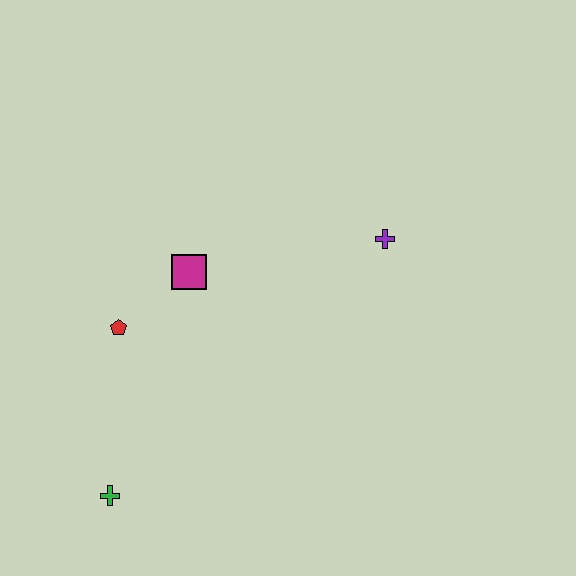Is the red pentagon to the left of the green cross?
No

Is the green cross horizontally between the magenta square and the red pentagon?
No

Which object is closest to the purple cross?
The magenta square is closest to the purple cross.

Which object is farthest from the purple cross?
The green cross is farthest from the purple cross.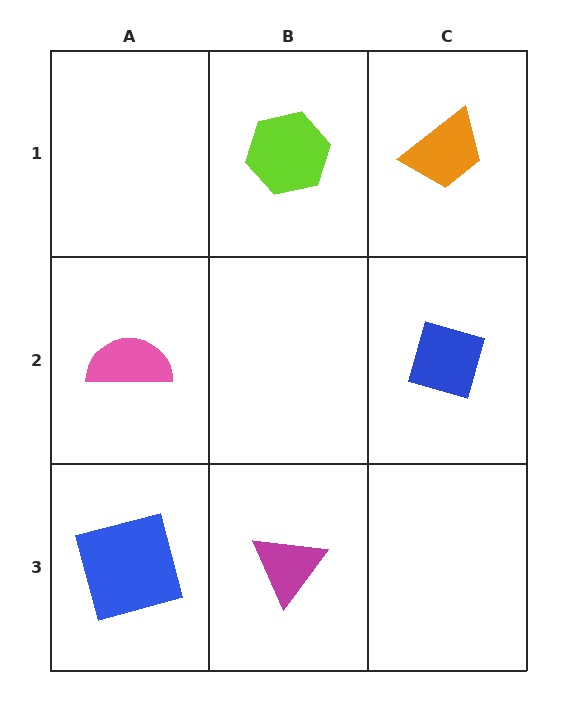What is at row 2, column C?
A blue diamond.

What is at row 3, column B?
A magenta triangle.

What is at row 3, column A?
A blue square.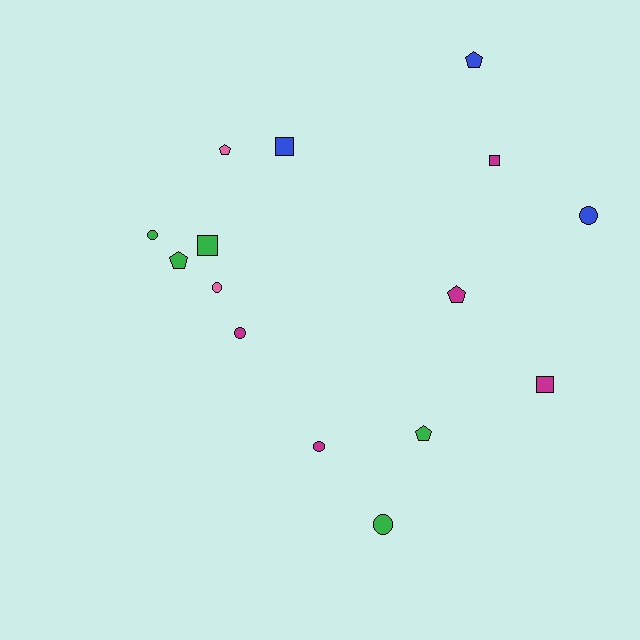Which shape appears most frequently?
Circle, with 6 objects.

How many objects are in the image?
There are 15 objects.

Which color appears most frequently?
Magenta, with 5 objects.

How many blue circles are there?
There is 1 blue circle.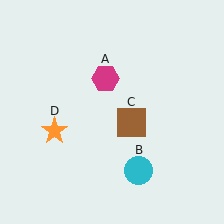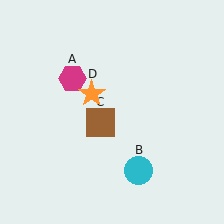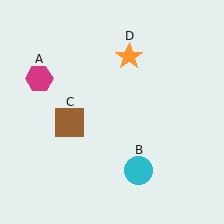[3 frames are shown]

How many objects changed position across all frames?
3 objects changed position: magenta hexagon (object A), brown square (object C), orange star (object D).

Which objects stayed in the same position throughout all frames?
Cyan circle (object B) remained stationary.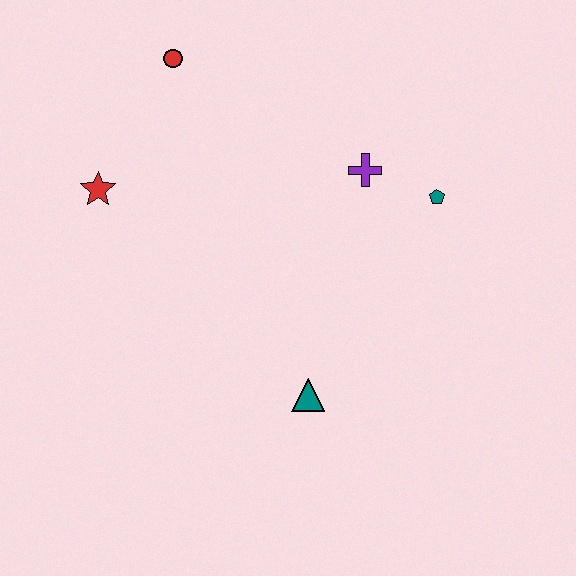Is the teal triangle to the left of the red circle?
No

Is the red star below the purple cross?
Yes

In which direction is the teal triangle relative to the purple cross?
The teal triangle is below the purple cross.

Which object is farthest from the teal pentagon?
The red star is farthest from the teal pentagon.